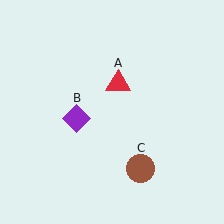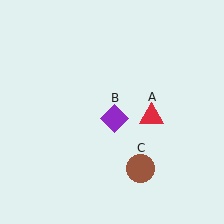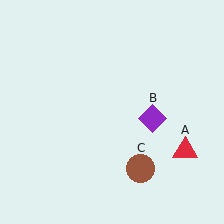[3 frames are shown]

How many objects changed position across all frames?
2 objects changed position: red triangle (object A), purple diamond (object B).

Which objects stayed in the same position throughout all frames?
Brown circle (object C) remained stationary.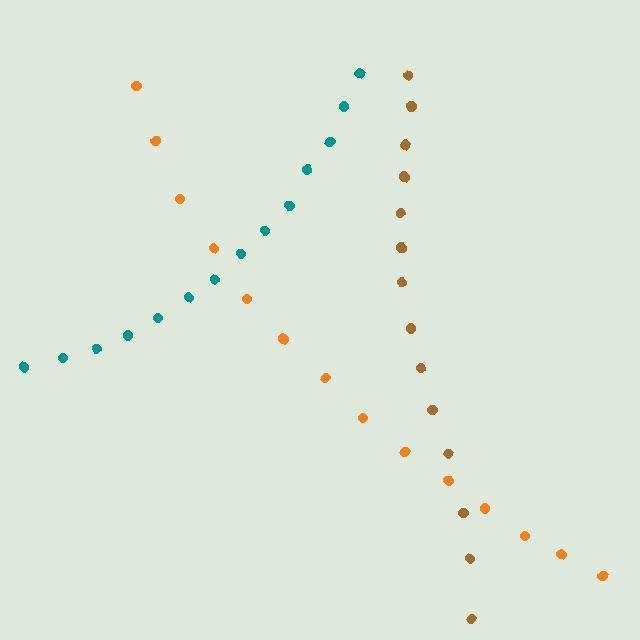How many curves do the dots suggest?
There are 3 distinct paths.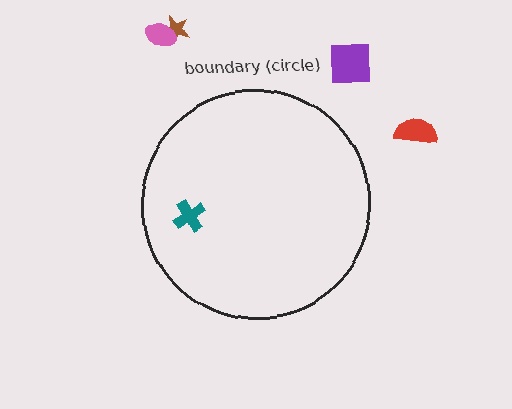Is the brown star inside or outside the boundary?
Outside.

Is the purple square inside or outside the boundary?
Outside.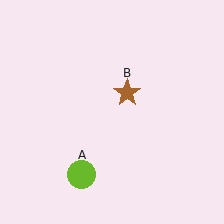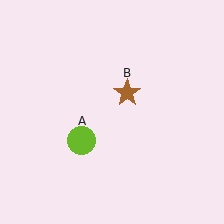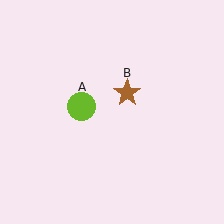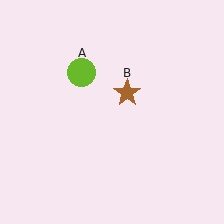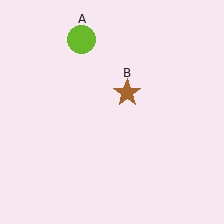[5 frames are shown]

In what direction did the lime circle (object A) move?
The lime circle (object A) moved up.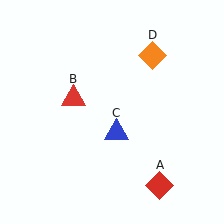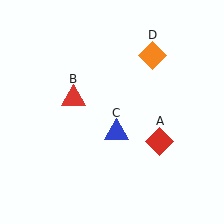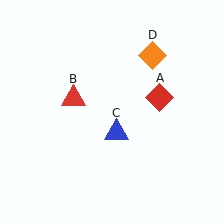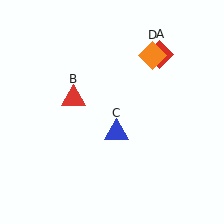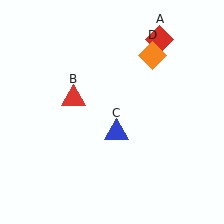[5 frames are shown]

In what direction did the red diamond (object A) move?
The red diamond (object A) moved up.